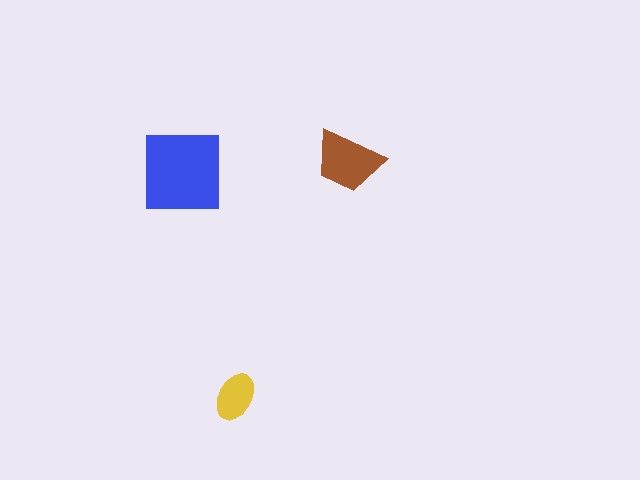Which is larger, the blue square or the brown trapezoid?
The blue square.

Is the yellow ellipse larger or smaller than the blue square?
Smaller.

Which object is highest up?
The brown trapezoid is topmost.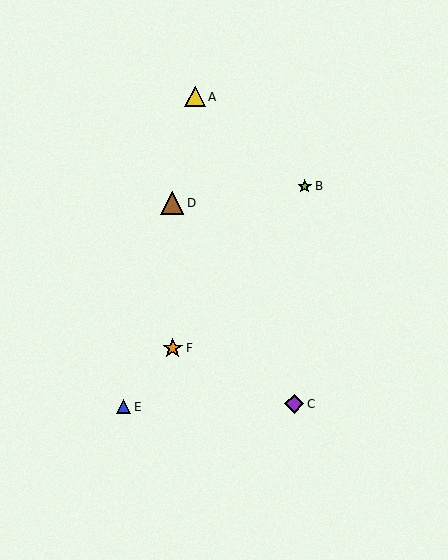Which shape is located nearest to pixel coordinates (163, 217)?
The brown triangle (labeled D) at (172, 203) is nearest to that location.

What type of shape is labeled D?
Shape D is a brown triangle.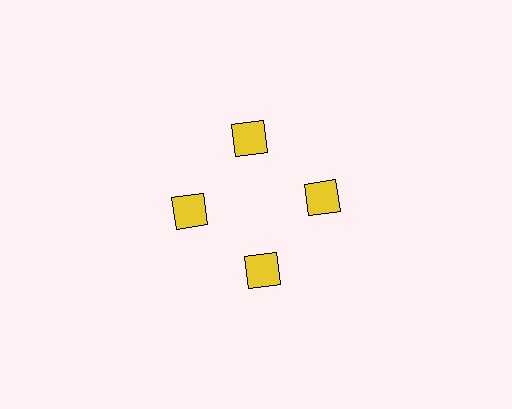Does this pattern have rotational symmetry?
Yes, this pattern has 4-fold rotational symmetry. It looks the same after rotating 90 degrees around the center.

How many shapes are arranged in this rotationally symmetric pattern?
There are 4 shapes, arranged in 4 groups of 1.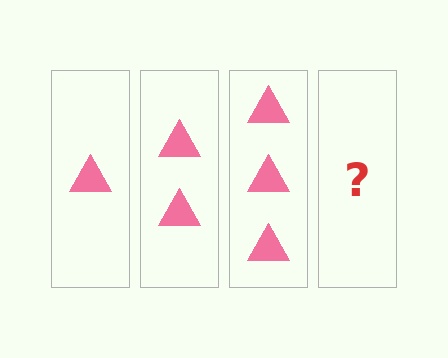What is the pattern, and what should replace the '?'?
The pattern is that each step adds one more triangle. The '?' should be 4 triangles.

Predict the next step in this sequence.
The next step is 4 triangles.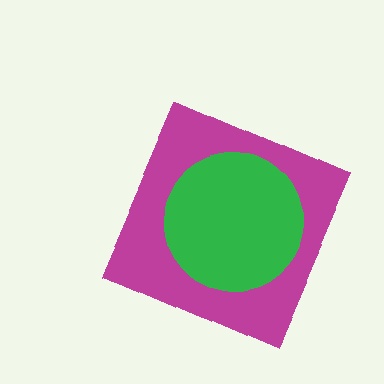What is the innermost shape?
The green circle.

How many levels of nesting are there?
2.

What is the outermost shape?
The magenta diamond.